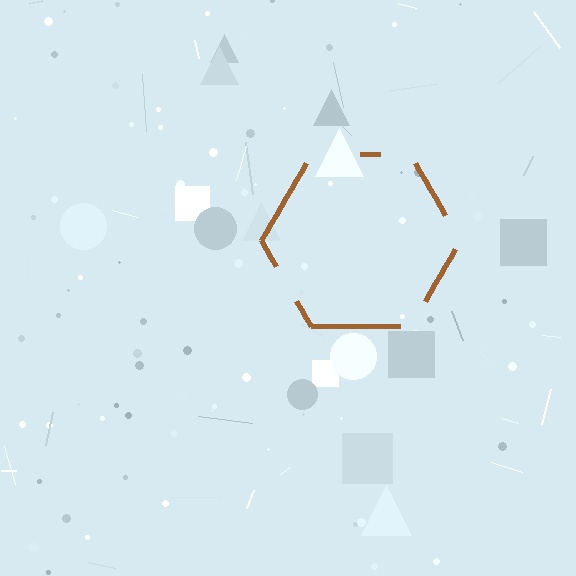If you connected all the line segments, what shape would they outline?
They would outline a hexagon.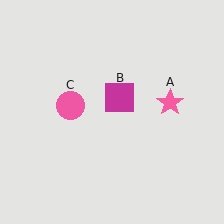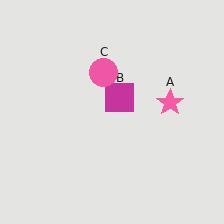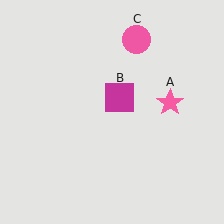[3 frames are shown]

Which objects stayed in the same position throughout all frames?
Pink star (object A) and magenta square (object B) remained stationary.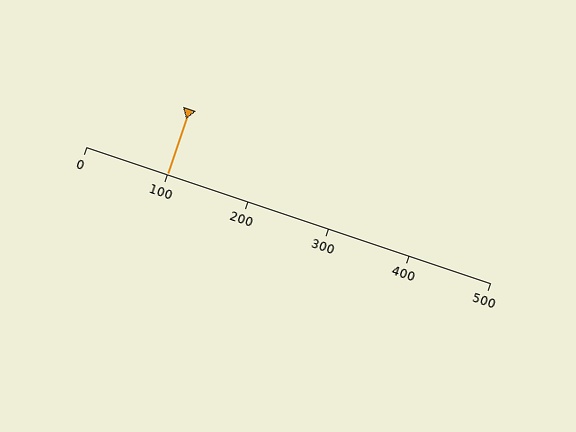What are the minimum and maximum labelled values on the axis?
The axis runs from 0 to 500.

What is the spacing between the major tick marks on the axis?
The major ticks are spaced 100 apart.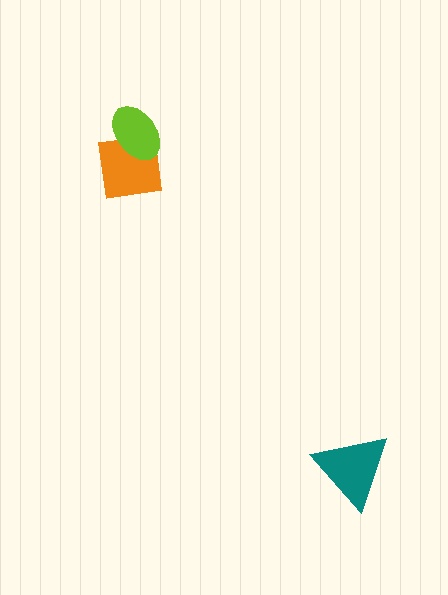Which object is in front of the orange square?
The lime ellipse is in front of the orange square.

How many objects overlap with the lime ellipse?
1 object overlaps with the lime ellipse.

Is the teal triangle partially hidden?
No, no other shape covers it.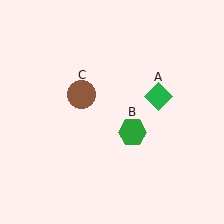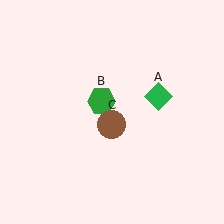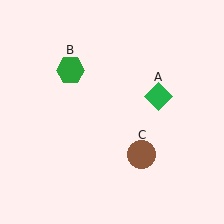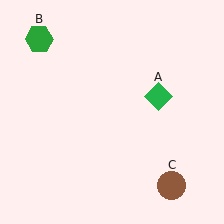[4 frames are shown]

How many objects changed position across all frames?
2 objects changed position: green hexagon (object B), brown circle (object C).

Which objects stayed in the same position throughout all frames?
Green diamond (object A) remained stationary.